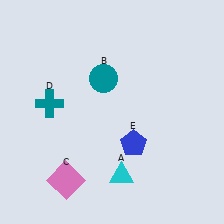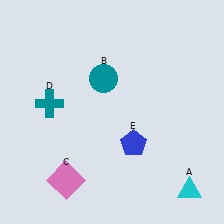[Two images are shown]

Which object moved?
The cyan triangle (A) moved right.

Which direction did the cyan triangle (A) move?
The cyan triangle (A) moved right.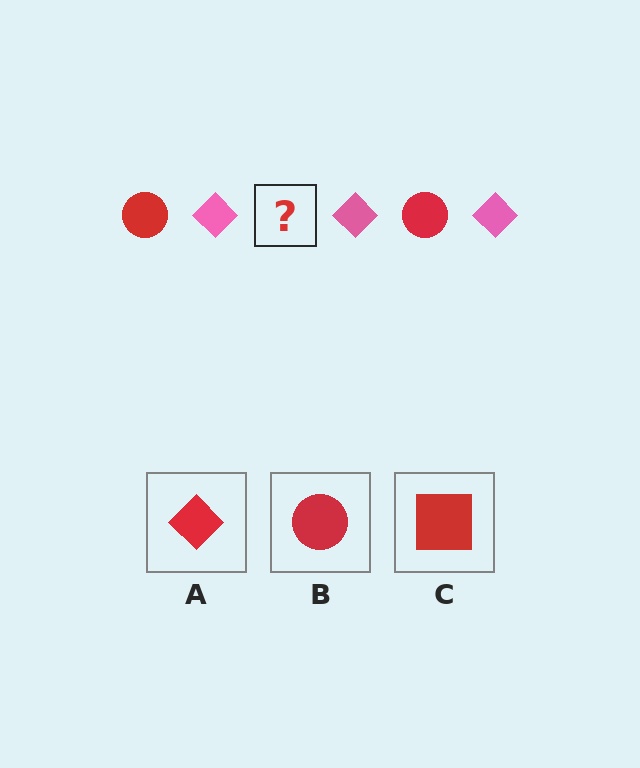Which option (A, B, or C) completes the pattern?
B.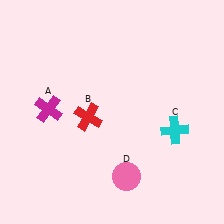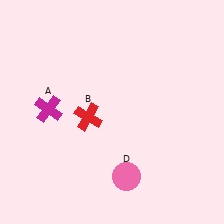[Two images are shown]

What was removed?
The cyan cross (C) was removed in Image 2.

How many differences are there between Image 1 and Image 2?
There is 1 difference between the two images.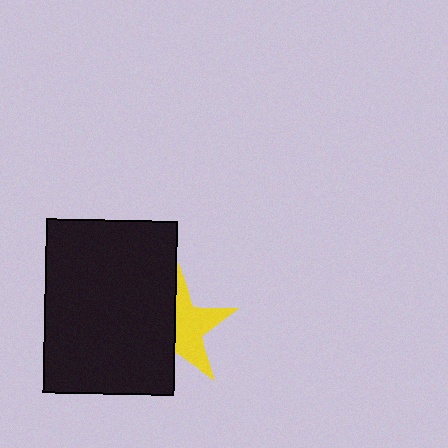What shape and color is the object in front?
The object in front is a black rectangle.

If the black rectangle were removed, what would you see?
You would see the complete yellow star.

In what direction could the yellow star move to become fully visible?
The yellow star could move right. That would shift it out from behind the black rectangle entirely.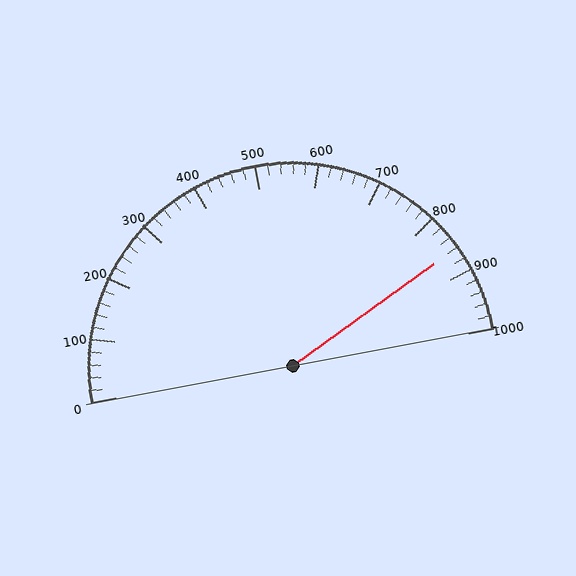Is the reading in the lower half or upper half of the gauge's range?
The reading is in the upper half of the range (0 to 1000).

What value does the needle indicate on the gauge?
The needle indicates approximately 860.